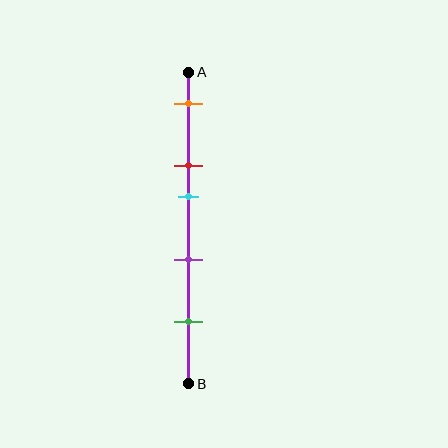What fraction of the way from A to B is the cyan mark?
The cyan mark is approximately 40% (0.4) of the way from A to B.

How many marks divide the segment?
There are 5 marks dividing the segment.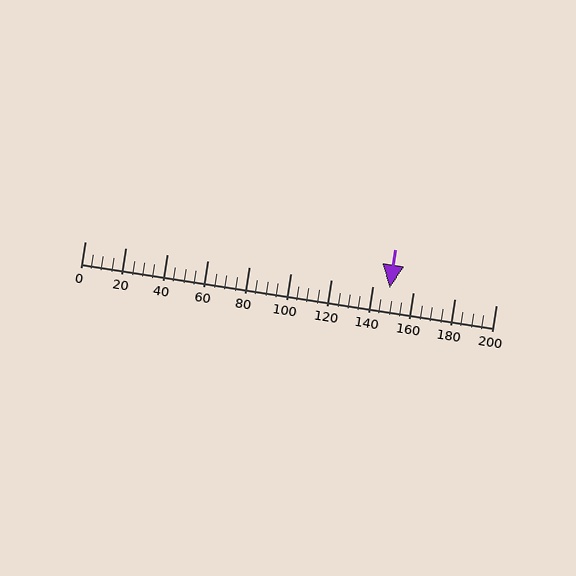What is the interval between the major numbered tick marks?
The major tick marks are spaced 20 units apart.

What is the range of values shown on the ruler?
The ruler shows values from 0 to 200.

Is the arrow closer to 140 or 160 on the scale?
The arrow is closer to 140.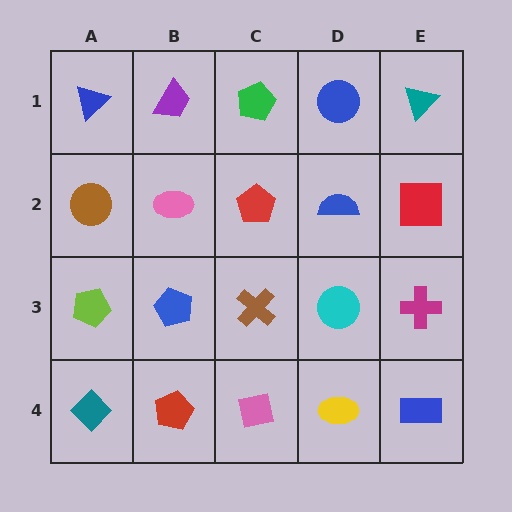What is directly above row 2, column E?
A teal triangle.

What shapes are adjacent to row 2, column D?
A blue circle (row 1, column D), a cyan circle (row 3, column D), a red pentagon (row 2, column C), a red square (row 2, column E).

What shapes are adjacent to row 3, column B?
A pink ellipse (row 2, column B), a red pentagon (row 4, column B), a lime pentagon (row 3, column A), a brown cross (row 3, column C).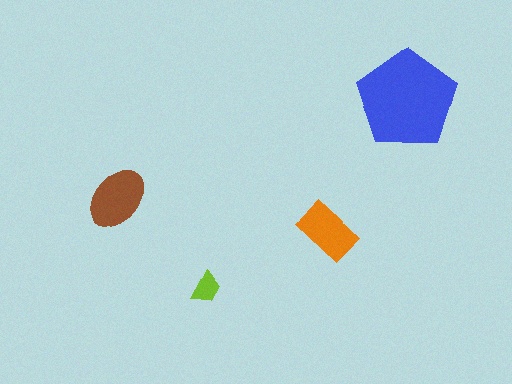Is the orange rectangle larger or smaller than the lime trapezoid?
Larger.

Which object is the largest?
The blue pentagon.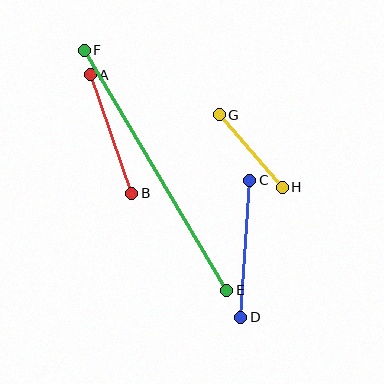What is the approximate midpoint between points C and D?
The midpoint is at approximately (245, 249) pixels.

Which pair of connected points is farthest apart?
Points E and F are farthest apart.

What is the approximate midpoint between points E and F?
The midpoint is at approximately (156, 170) pixels.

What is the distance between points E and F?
The distance is approximately 279 pixels.